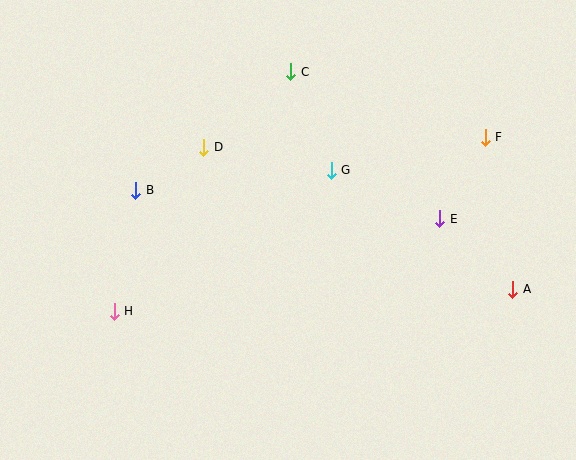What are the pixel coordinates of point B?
Point B is at (136, 191).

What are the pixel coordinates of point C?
Point C is at (291, 72).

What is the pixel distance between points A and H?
The distance between A and H is 399 pixels.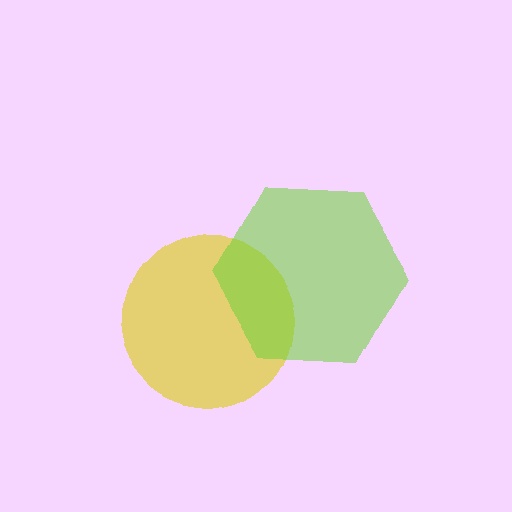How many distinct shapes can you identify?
There are 2 distinct shapes: a yellow circle, a lime hexagon.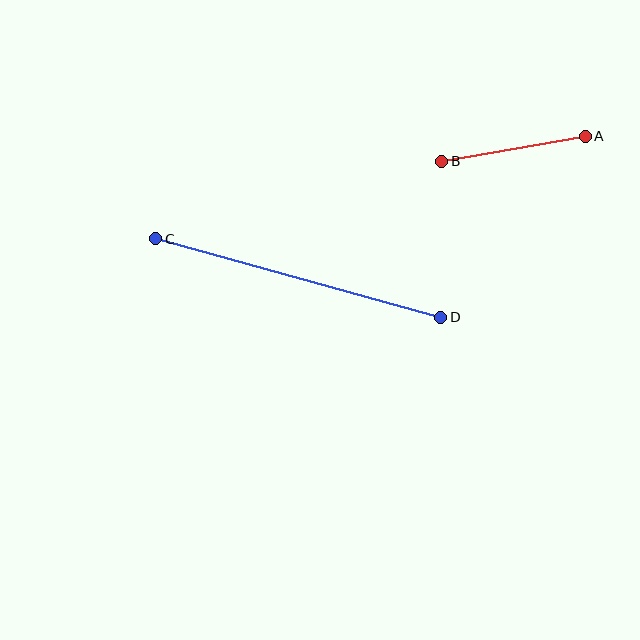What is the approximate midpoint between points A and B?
The midpoint is at approximately (514, 149) pixels.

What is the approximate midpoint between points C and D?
The midpoint is at approximately (298, 278) pixels.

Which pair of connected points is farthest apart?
Points C and D are farthest apart.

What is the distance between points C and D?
The distance is approximately 295 pixels.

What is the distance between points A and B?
The distance is approximately 146 pixels.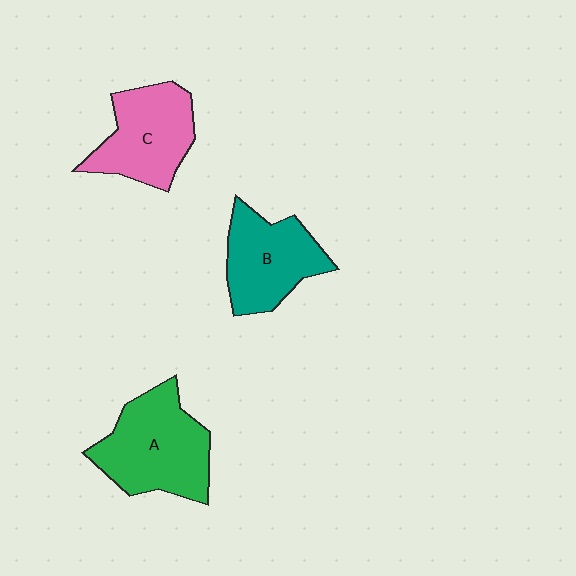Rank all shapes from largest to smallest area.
From largest to smallest: A (green), C (pink), B (teal).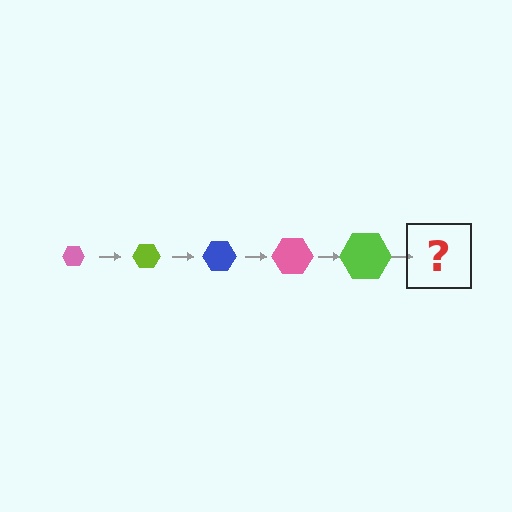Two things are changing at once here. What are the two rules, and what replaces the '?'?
The two rules are that the hexagon grows larger each step and the color cycles through pink, lime, and blue. The '?' should be a blue hexagon, larger than the previous one.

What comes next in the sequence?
The next element should be a blue hexagon, larger than the previous one.